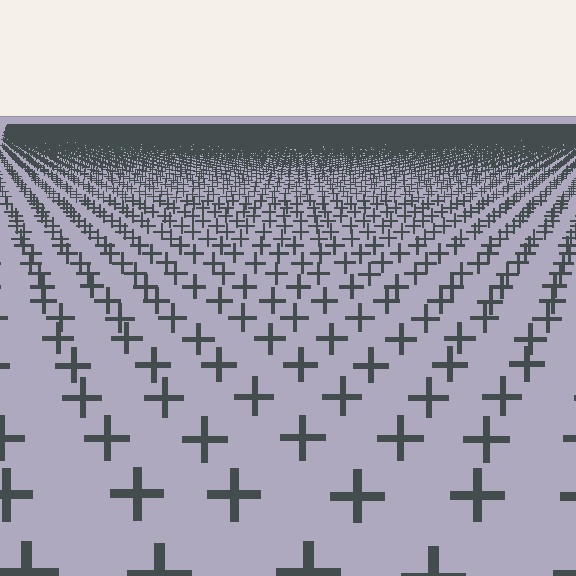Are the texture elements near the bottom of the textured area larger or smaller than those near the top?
Larger. Near the bottom, elements are closer to the viewer and appear at a bigger on-screen size.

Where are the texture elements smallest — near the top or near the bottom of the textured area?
Near the top.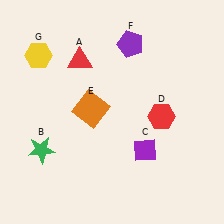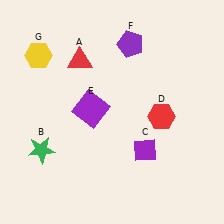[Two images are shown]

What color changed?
The square (E) changed from orange in Image 1 to purple in Image 2.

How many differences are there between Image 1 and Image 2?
There is 1 difference between the two images.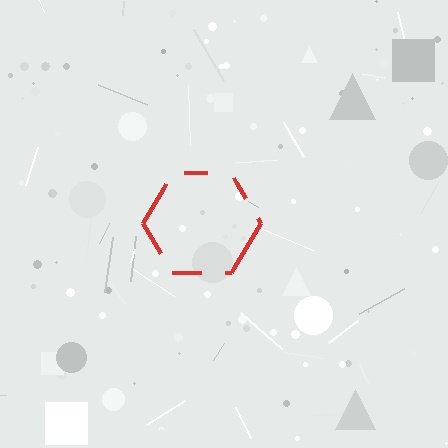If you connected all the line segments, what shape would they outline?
They would outline a hexagon.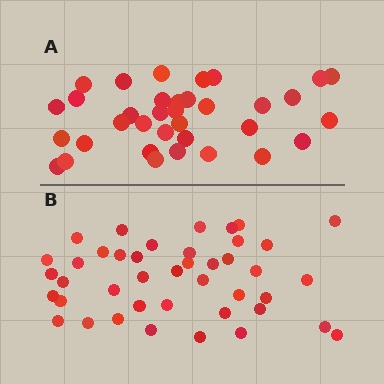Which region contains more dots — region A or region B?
Region B (the bottom region) has more dots.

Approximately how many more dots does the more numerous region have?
Region B has roughly 8 or so more dots than region A.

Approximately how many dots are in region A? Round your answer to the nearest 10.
About 40 dots. (The exact count is 35, which rounds to 40.)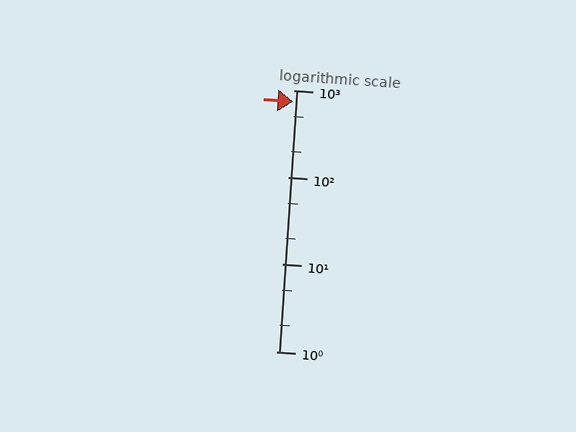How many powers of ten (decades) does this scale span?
The scale spans 3 decades, from 1 to 1000.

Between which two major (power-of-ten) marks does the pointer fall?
The pointer is between 100 and 1000.